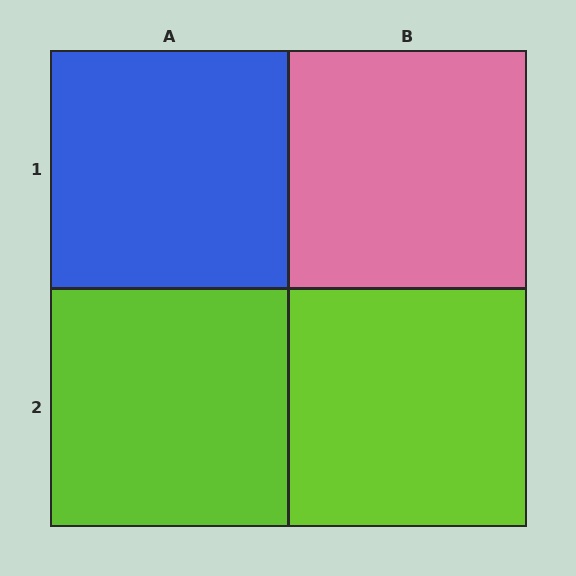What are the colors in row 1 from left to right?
Blue, pink.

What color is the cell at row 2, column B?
Lime.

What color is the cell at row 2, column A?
Lime.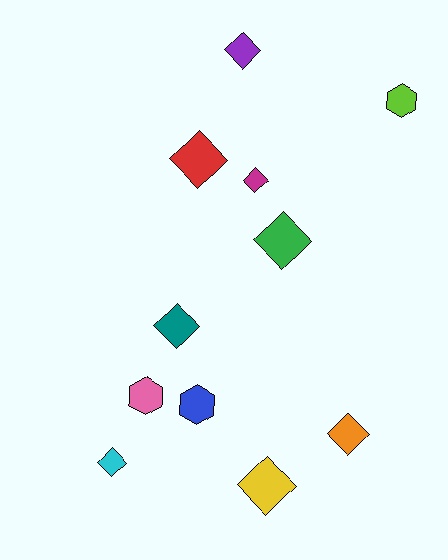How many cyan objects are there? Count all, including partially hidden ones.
There is 1 cyan object.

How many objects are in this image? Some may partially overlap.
There are 11 objects.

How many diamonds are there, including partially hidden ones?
There are 8 diamonds.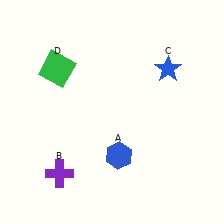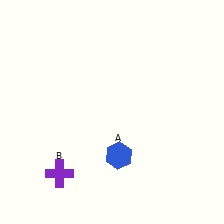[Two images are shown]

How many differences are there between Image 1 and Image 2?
There are 2 differences between the two images.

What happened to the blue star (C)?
The blue star (C) was removed in Image 2. It was in the top-right area of Image 1.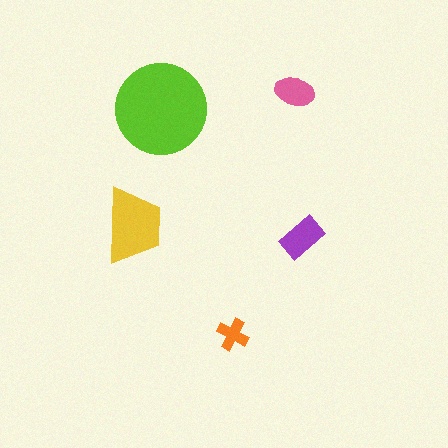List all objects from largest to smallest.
The lime circle, the yellow trapezoid, the purple rectangle, the pink ellipse, the orange cross.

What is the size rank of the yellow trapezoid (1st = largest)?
2nd.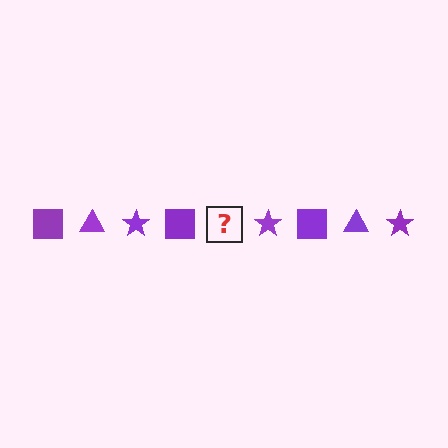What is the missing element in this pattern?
The missing element is a purple triangle.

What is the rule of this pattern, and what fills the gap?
The rule is that the pattern cycles through square, triangle, star shapes in purple. The gap should be filled with a purple triangle.